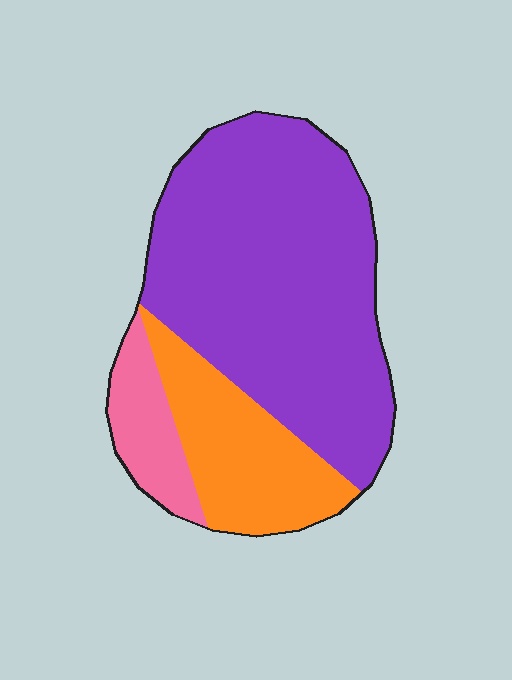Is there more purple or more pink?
Purple.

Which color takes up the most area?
Purple, at roughly 65%.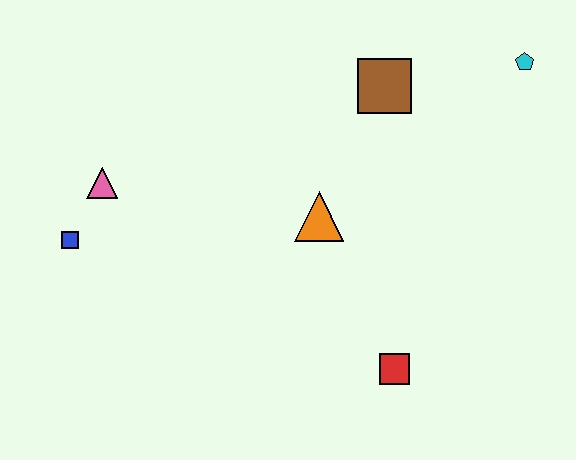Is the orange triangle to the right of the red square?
No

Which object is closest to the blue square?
The pink triangle is closest to the blue square.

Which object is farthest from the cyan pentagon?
The blue square is farthest from the cyan pentagon.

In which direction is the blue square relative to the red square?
The blue square is to the left of the red square.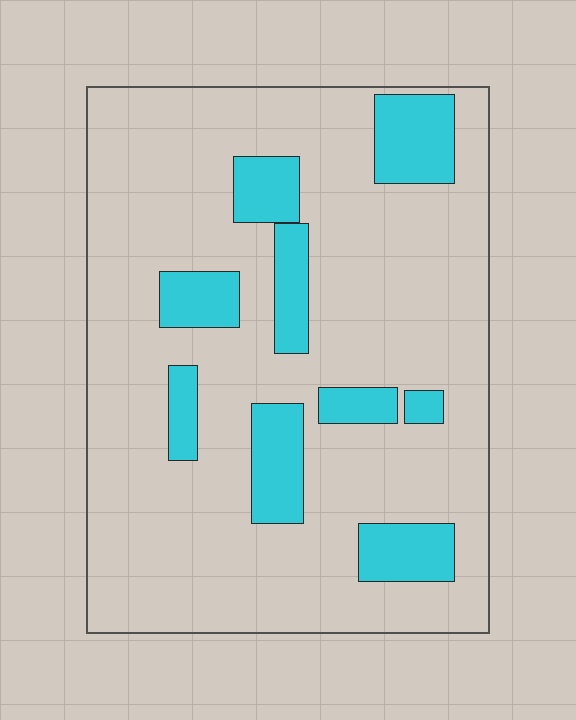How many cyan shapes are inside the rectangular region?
9.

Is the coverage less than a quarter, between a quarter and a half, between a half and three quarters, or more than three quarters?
Less than a quarter.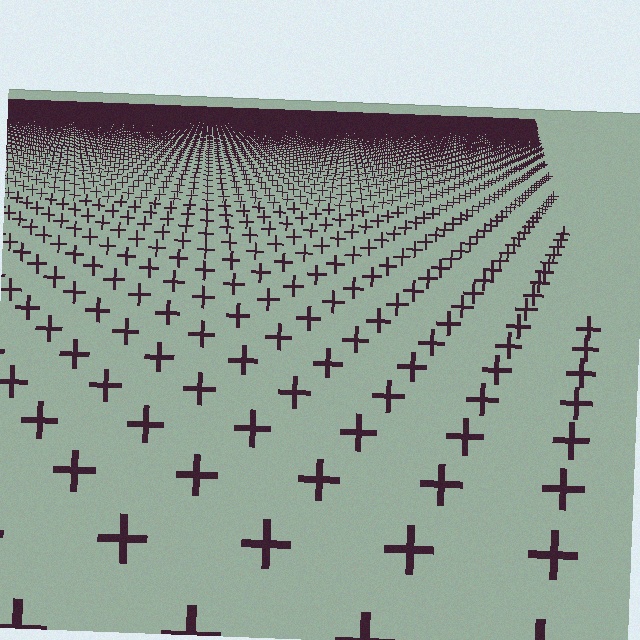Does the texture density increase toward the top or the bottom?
Density increases toward the top.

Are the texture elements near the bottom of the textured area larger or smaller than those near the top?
Larger. Near the bottom, elements are closer to the viewer and appear at a bigger on-screen size.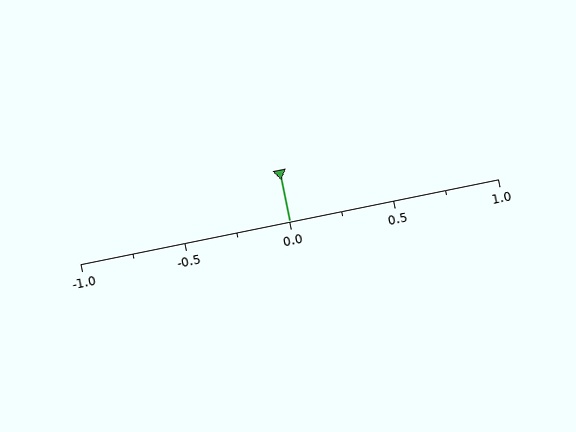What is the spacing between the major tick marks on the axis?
The major ticks are spaced 0.5 apart.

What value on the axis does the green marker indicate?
The marker indicates approximately 0.